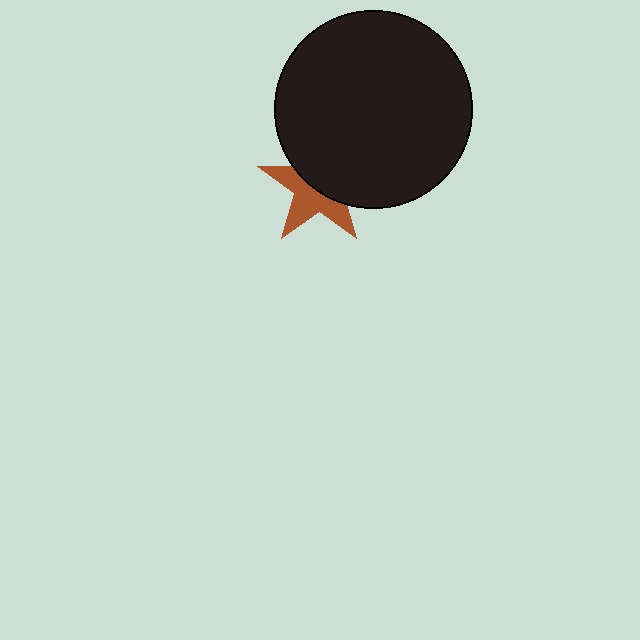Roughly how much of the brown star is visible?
About half of it is visible (roughly 49%).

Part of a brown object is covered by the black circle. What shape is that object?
It is a star.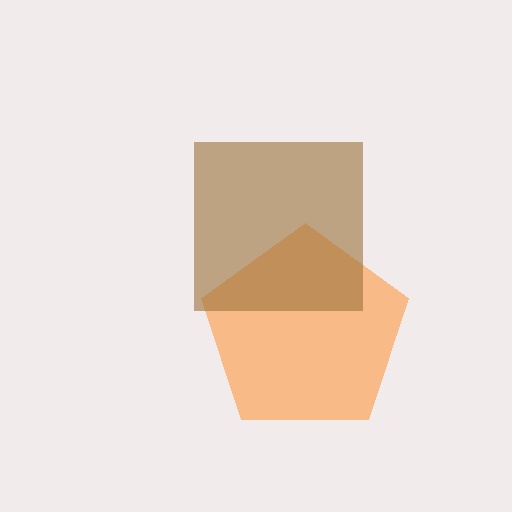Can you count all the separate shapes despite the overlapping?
Yes, there are 2 separate shapes.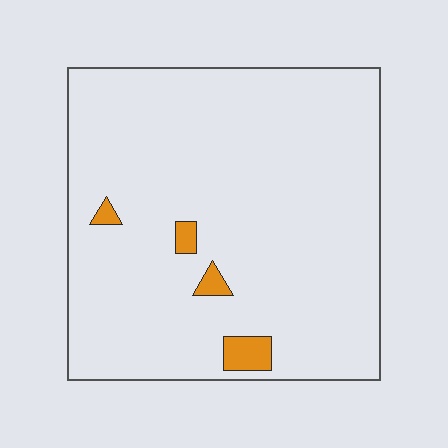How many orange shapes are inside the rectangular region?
4.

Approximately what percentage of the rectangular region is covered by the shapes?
Approximately 5%.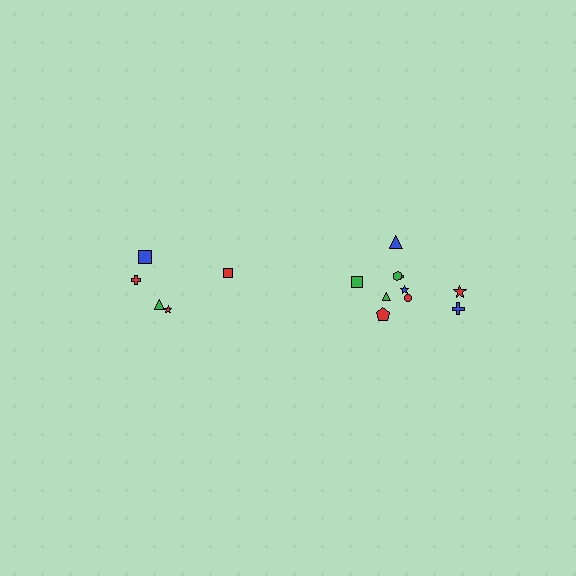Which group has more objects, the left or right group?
The right group.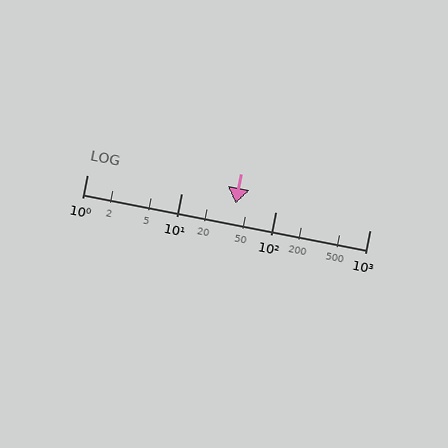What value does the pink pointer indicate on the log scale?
The pointer indicates approximately 38.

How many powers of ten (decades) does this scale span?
The scale spans 3 decades, from 1 to 1000.